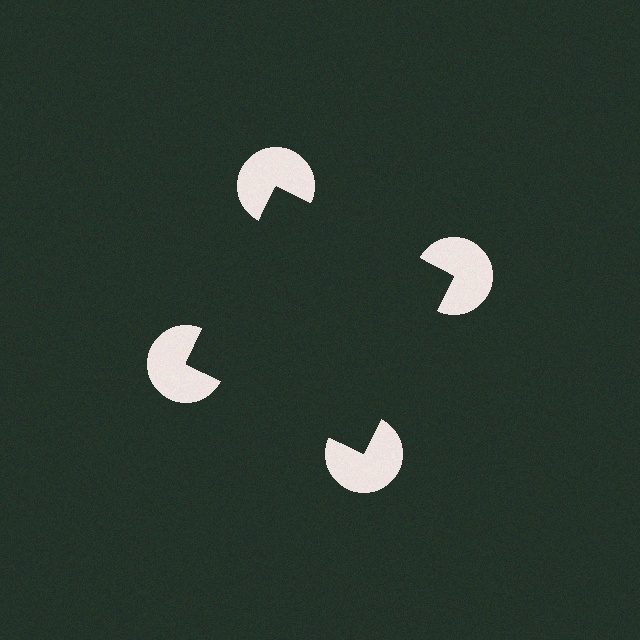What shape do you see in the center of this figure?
An illusory square — its edges are inferred from the aligned wedge cuts in the pac-man discs, not physically drawn.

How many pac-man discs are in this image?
There are 4 — one at each vertex of the illusory square.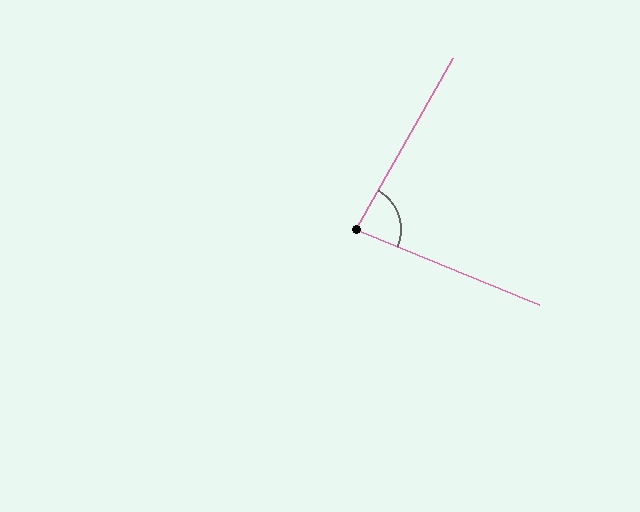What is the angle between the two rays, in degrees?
Approximately 83 degrees.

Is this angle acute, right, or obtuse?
It is acute.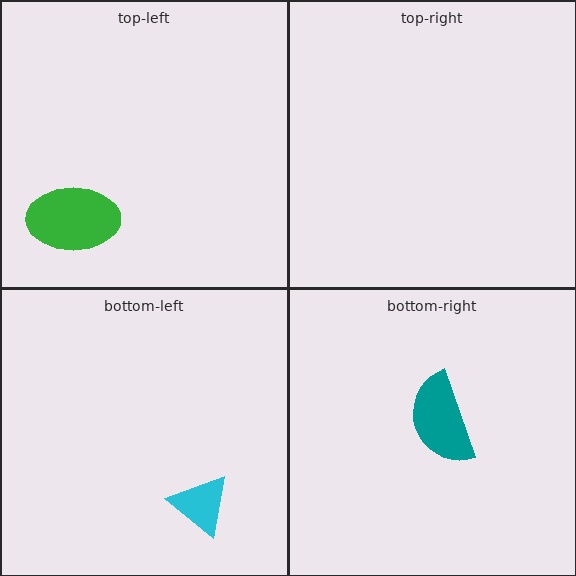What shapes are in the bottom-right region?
The teal semicircle.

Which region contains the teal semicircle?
The bottom-right region.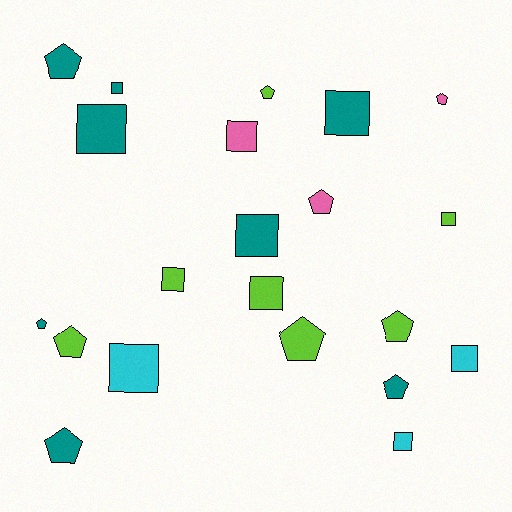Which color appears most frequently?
Teal, with 8 objects.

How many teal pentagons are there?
There are 4 teal pentagons.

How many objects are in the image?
There are 21 objects.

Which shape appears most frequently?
Square, with 11 objects.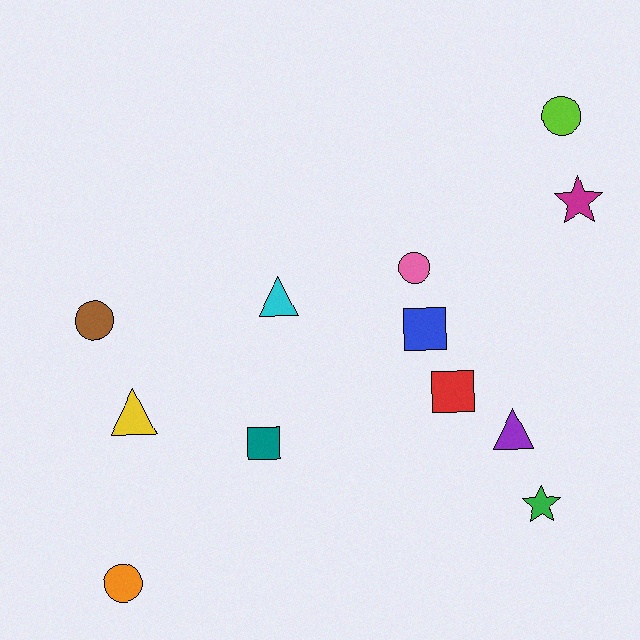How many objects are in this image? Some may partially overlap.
There are 12 objects.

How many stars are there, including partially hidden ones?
There are 2 stars.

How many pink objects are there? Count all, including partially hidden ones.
There is 1 pink object.